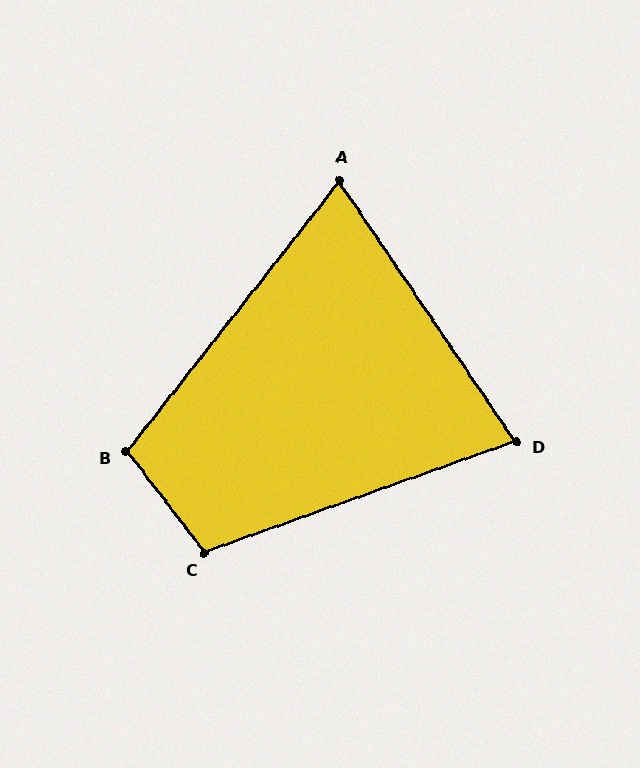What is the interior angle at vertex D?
Approximately 76 degrees (acute).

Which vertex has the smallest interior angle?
A, at approximately 72 degrees.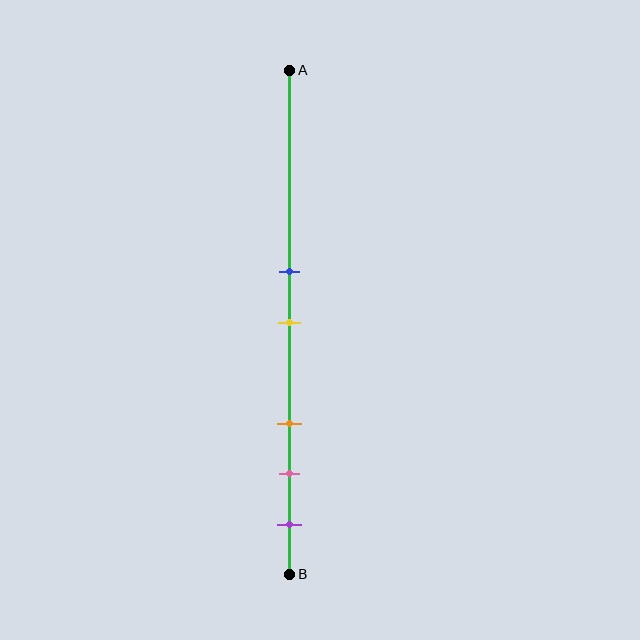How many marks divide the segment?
There are 5 marks dividing the segment.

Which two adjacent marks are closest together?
The blue and yellow marks are the closest adjacent pair.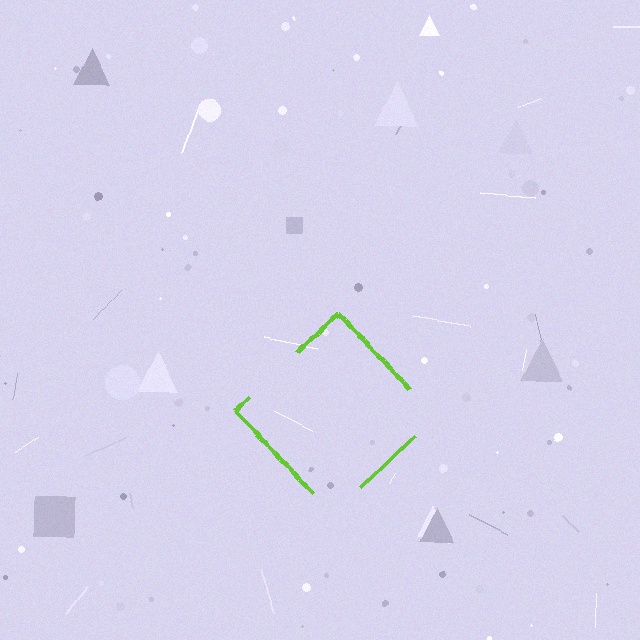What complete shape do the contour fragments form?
The contour fragments form a diamond.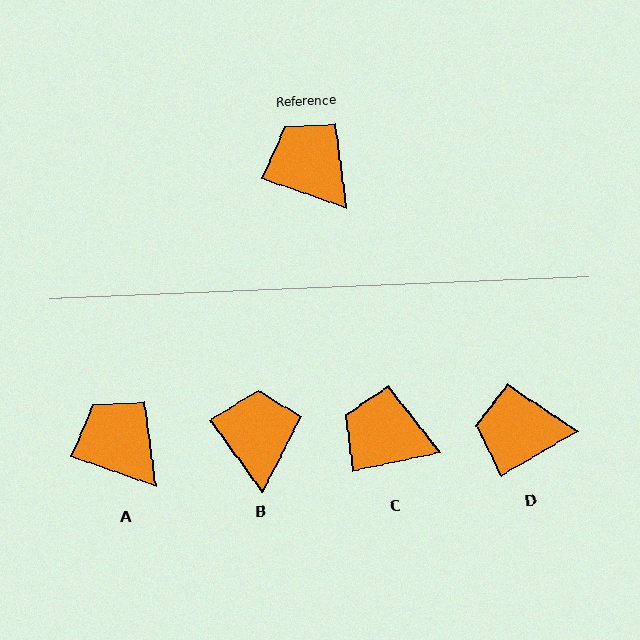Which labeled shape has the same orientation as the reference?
A.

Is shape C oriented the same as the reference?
No, it is off by about 31 degrees.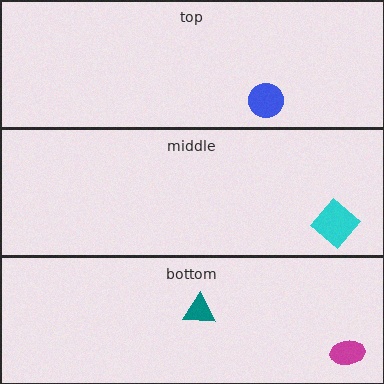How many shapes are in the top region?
1.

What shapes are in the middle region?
The cyan diamond.